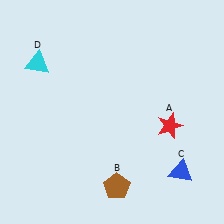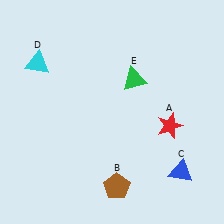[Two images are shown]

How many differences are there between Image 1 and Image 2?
There is 1 difference between the two images.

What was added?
A green triangle (E) was added in Image 2.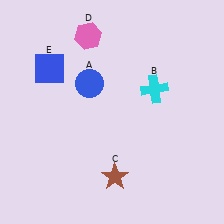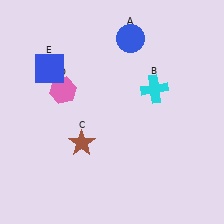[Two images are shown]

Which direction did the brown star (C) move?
The brown star (C) moved up.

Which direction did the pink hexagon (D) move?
The pink hexagon (D) moved down.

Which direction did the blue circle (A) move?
The blue circle (A) moved up.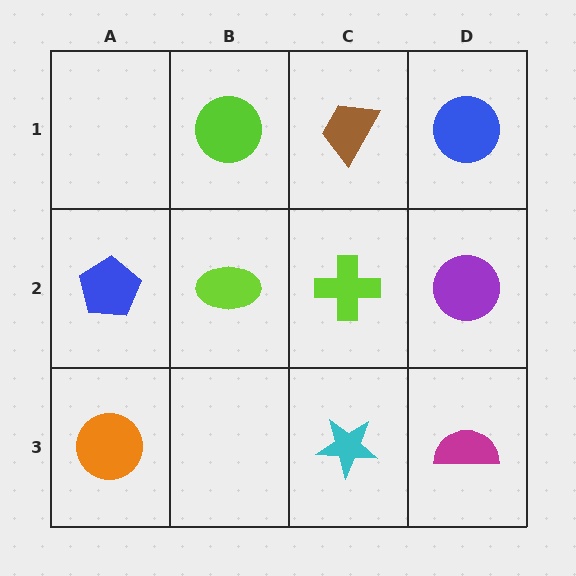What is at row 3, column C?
A cyan star.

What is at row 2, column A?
A blue pentagon.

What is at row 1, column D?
A blue circle.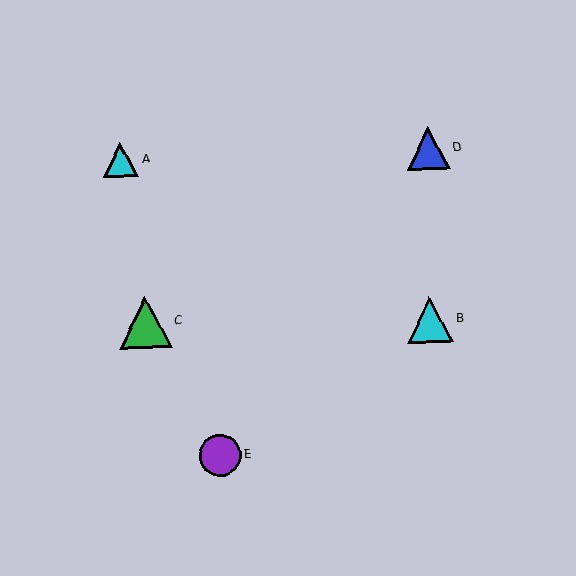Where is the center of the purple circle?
The center of the purple circle is at (220, 455).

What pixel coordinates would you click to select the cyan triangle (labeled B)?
Click at (430, 320) to select the cyan triangle B.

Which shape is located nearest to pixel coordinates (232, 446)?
The purple circle (labeled E) at (220, 455) is nearest to that location.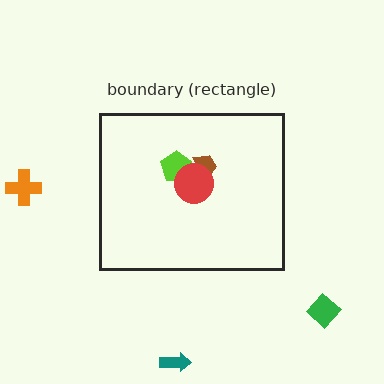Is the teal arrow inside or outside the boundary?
Outside.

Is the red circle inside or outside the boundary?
Inside.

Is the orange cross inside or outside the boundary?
Outside.